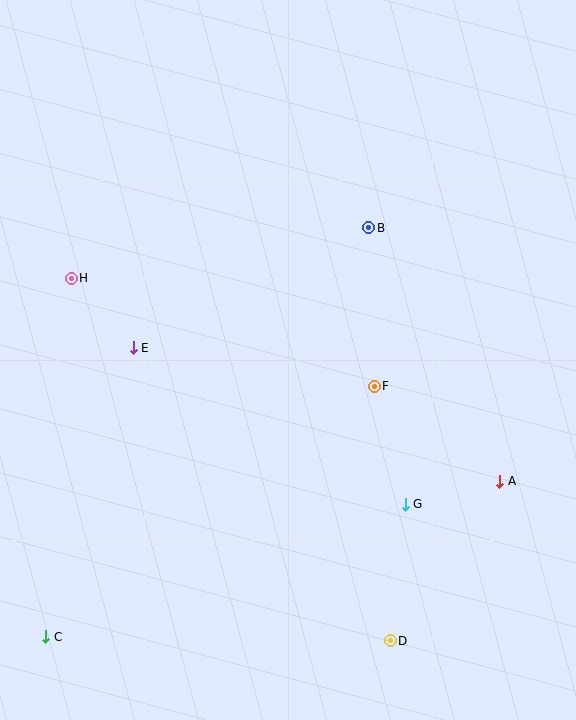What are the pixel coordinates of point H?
Point H is at (71, 278).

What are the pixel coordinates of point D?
Point D is at (390, 641).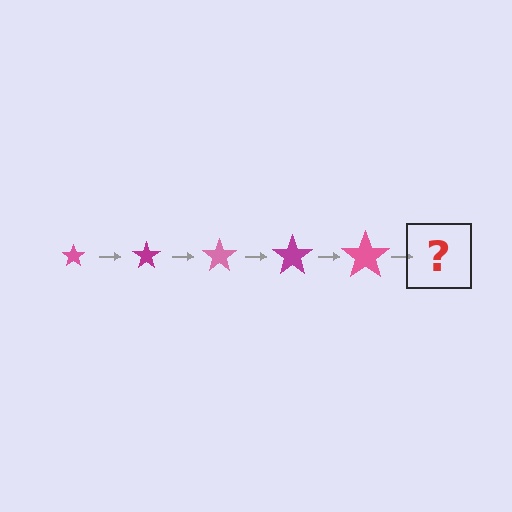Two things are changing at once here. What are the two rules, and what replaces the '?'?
The two rules are that the star grows larger each step and the color cycles through pink and magenta. The '?' should be a magenta star, larger than the previous one.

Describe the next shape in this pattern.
It should be a magenta star, larger than the previous one.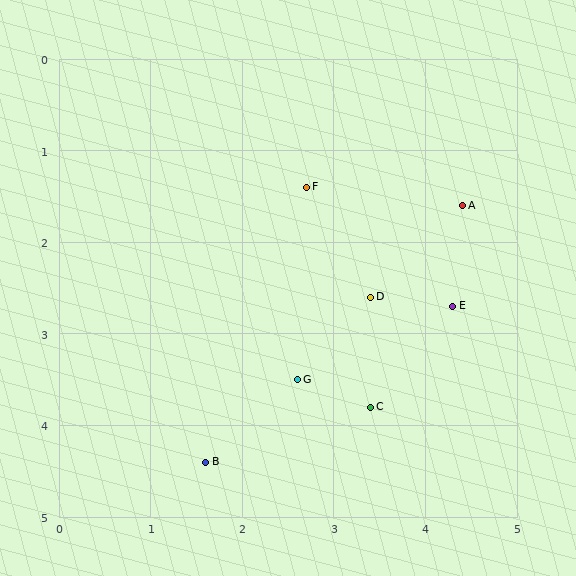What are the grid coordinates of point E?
Point E is at approximately (4.3, 2.7).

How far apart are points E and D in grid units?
Points E and D are about 0.9 grid units apart.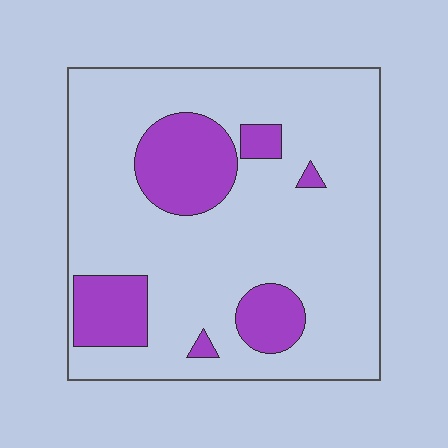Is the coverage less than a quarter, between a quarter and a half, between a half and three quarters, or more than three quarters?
Less than a quarter.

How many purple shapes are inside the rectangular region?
6.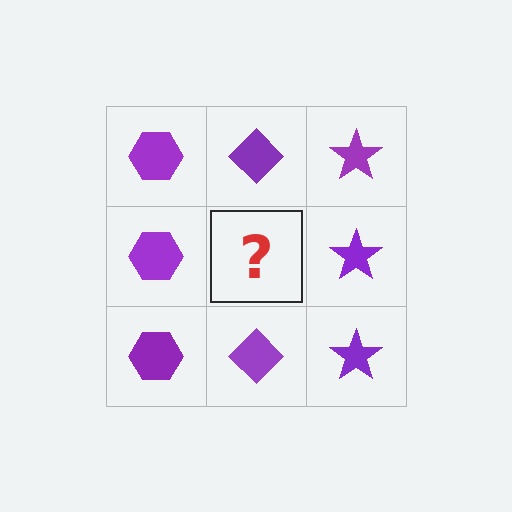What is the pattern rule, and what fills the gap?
The rule is that each column has a consistent shape. The gap should be filled with a purple diamond.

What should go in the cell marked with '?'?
The missing cell should contain a purple diamond.